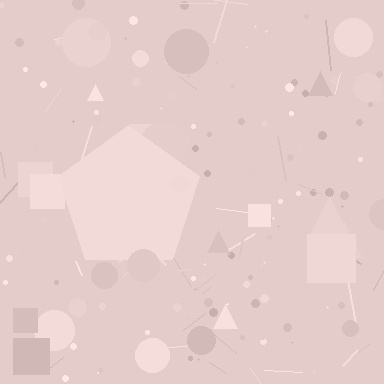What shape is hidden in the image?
A pentagon is hidden in the image.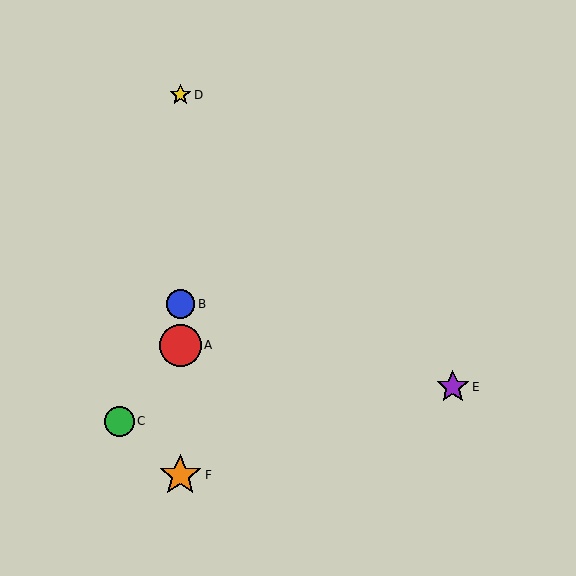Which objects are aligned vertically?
Objects A, B, D, F are aligned vertically.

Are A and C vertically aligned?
No, A is at x≈180 and C is at x≈119.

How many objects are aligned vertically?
4 objects (A, B, D, F) are aligned vertically.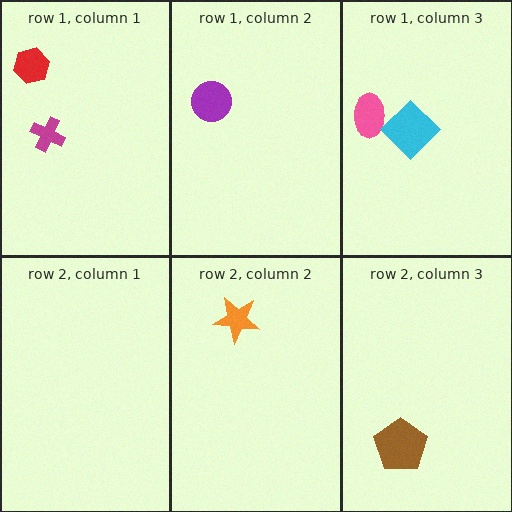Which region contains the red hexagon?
The row 1, column 1 region.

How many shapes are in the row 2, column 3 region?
1.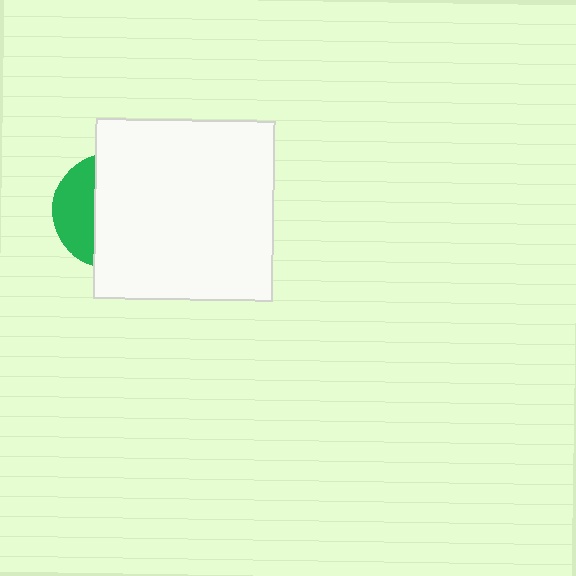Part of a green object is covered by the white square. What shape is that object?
It is a circle.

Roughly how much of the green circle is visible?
A small part of it is visible (roughly 34%).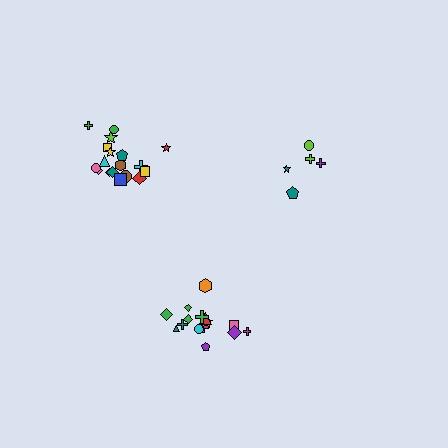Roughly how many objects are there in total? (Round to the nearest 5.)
Roughly 40 objects in total.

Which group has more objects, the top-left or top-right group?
The top-left group.